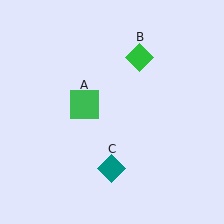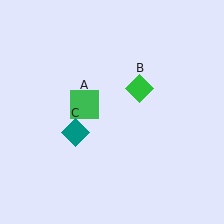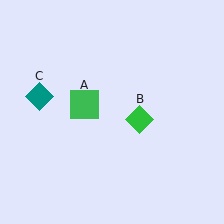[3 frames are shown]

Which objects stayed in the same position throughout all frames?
Green square (object A) remained stationary.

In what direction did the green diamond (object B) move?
The green diamond (object B) moved down.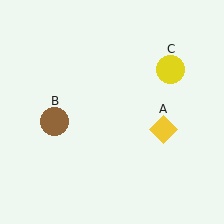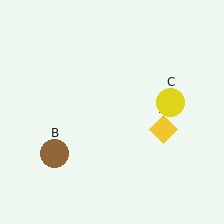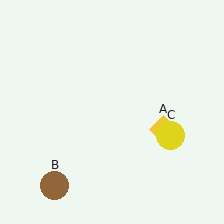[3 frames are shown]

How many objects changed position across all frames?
2 objects changed position: brown circle (object B), yellow circle (object C).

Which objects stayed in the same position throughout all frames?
Yellow diamond (object A) remained stationary.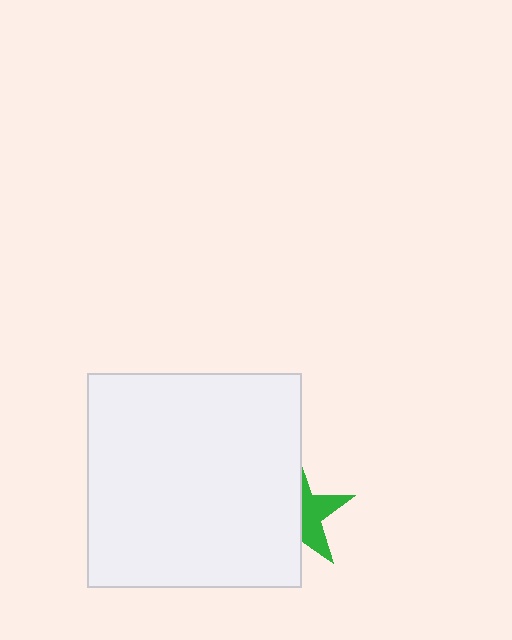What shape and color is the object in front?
The object in front is a white square.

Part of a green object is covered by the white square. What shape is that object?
It is a star.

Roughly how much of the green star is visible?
A small part of it is visible (roughly 42%).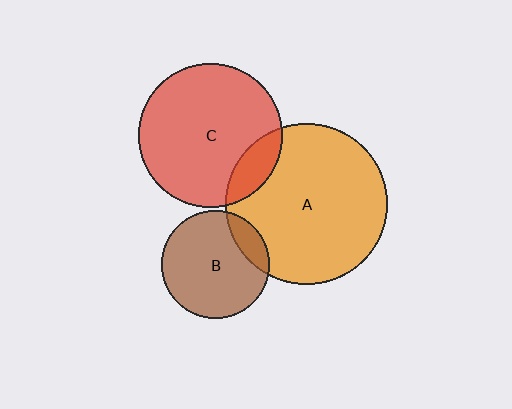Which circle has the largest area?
Circle A (orange).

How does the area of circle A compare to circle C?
Approximately 1.3 times.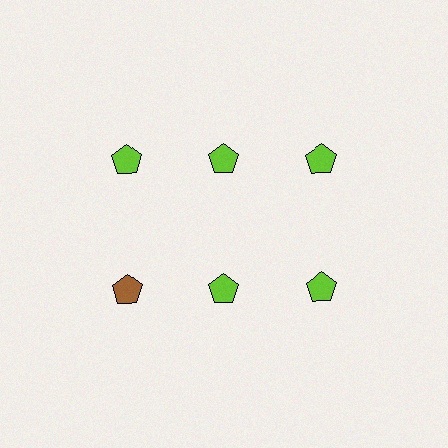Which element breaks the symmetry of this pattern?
The brown pentagon in the second row, leftmost column breaks the symmetry. All other shapes are lime pentagons.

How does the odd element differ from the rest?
It has a different color: brown instead of lime.